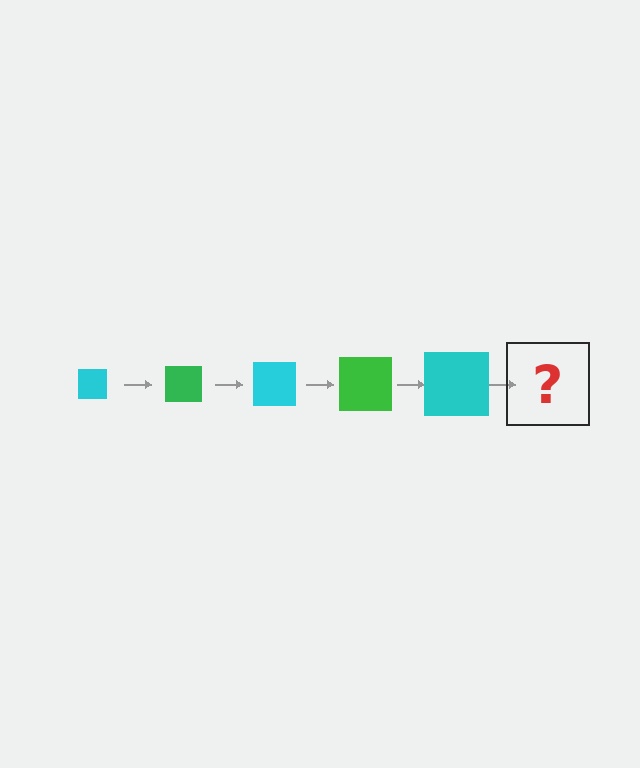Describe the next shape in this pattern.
It should be a green square, larger than the previous one.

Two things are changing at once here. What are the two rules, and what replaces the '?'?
The two rules are that the square grows larger each step and the color cycles through cyan and green. The '?' should be a green square, larger than the previous one.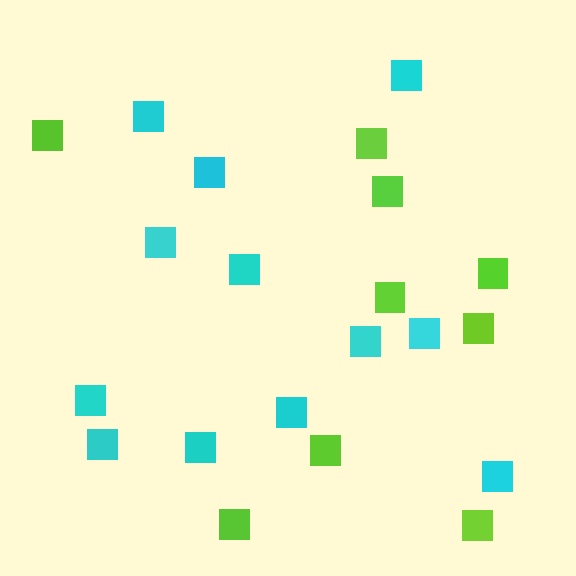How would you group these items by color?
There are 2 groups: one group of lime squares (9) and one group of cyan squares (12).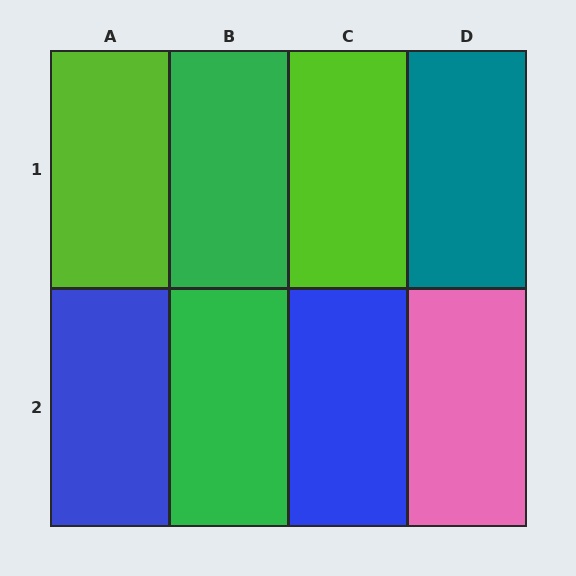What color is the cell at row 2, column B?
Green.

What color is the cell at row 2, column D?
Pink.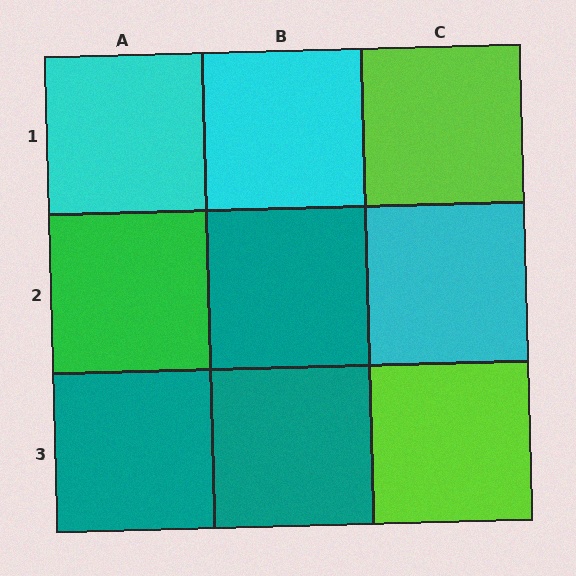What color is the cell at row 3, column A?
Teal.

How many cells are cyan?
3 cells are cyan.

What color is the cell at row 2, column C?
Cyan.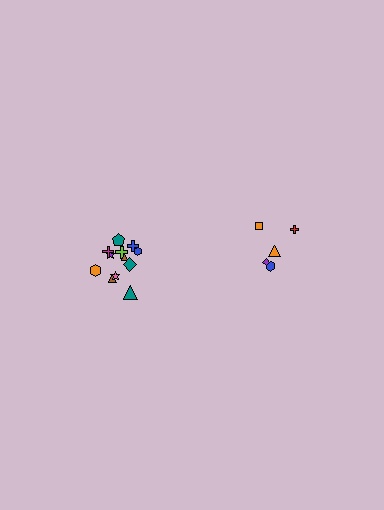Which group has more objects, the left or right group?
The left group.